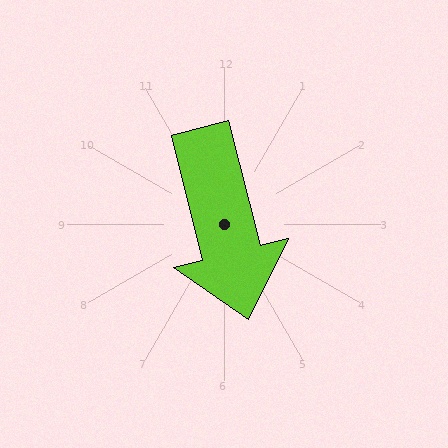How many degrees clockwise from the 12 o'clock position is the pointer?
Approximately 166 degrees.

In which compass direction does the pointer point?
South.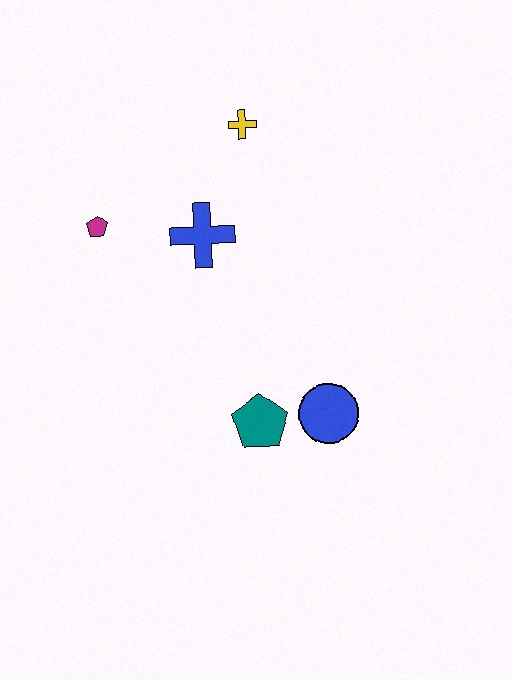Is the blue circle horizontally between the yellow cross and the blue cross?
No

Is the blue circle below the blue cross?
Yes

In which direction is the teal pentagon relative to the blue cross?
The teal pentagon is below the blue cross.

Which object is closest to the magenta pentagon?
The blue cross is closest to the magenta pentagon.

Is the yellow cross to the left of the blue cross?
No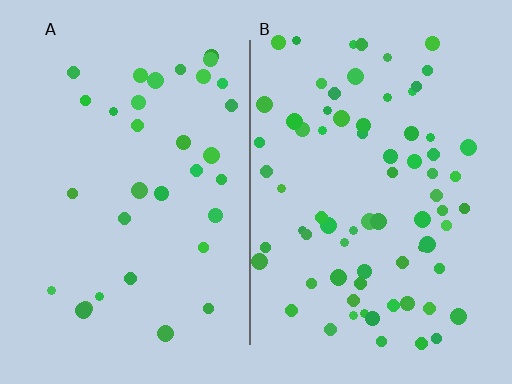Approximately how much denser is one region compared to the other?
Approximately 2.2× — region B over region A.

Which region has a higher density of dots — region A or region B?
B (the right).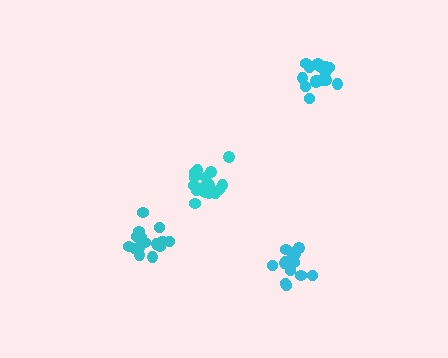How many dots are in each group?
Group 1: 18 dots, Group 2: 14 dots, Group 3: 20 dots, Group 4: 17 dots (69 total).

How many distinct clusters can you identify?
There are 4 distinct clusters.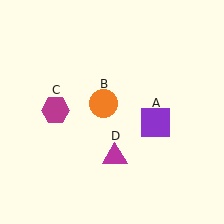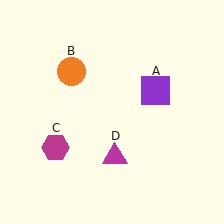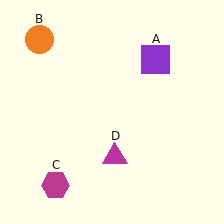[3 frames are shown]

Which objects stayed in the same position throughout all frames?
Magenta triangle (object D) remained stationary.